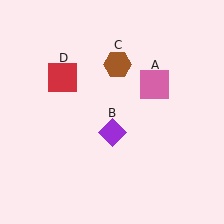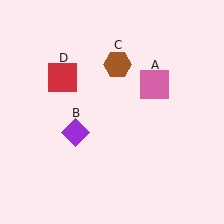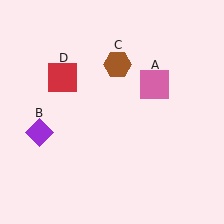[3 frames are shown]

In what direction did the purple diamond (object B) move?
The purple diamond (object B) moved left.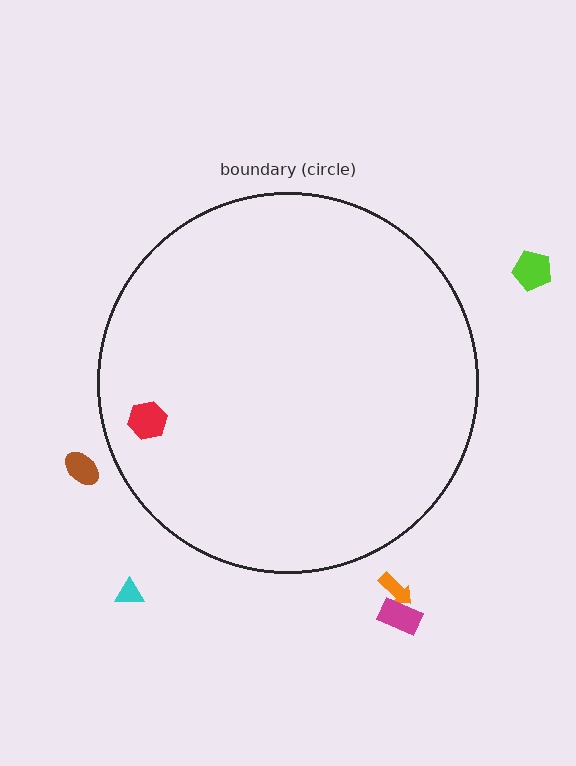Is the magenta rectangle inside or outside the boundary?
Outside.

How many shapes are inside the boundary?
1 inside, 5 outside.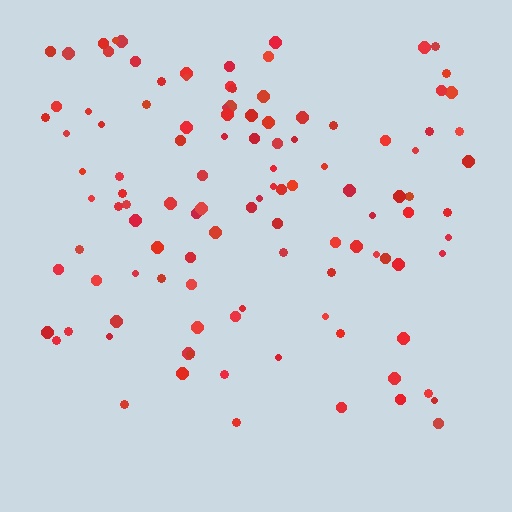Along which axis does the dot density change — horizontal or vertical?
Vertical.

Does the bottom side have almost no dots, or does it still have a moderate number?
Still a moderate number, just noticeably fewer than the top.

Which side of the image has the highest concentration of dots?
The top.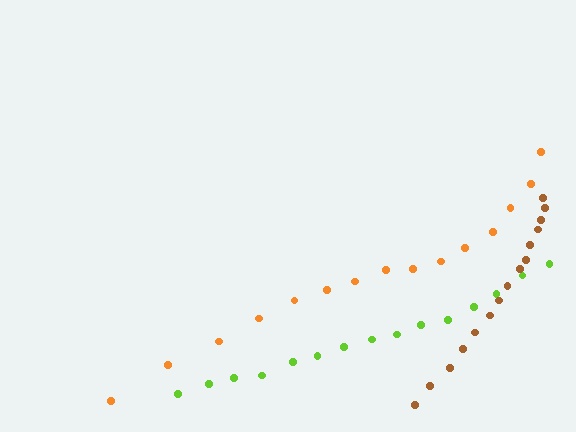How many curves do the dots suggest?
There are 3 distinct paths.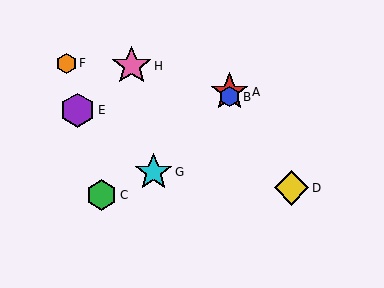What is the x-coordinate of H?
Object H is at x≈132.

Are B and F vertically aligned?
No, B is at x≈229 and F is at x≈66.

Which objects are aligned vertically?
Objects A, B are aligned vertically.